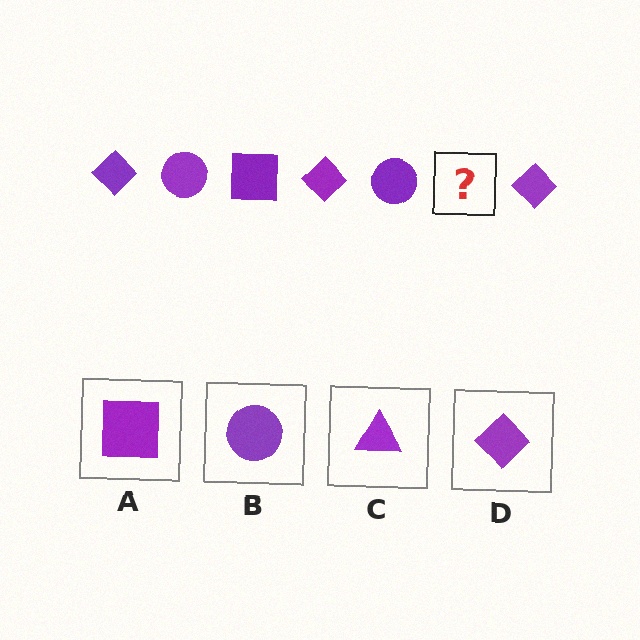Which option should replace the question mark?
Option A.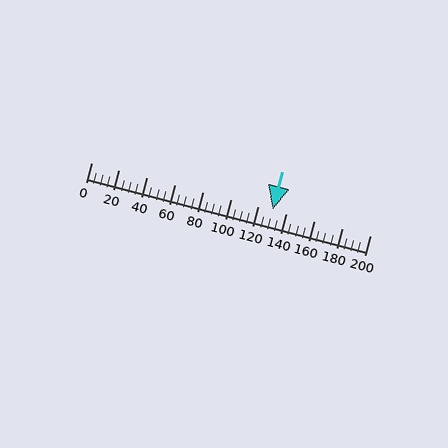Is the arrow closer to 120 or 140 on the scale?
The arrow is closer to 140.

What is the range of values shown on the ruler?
The ruler shows values from 0 to 200.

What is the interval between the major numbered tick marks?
The major tick marks are spaced 20 units apart.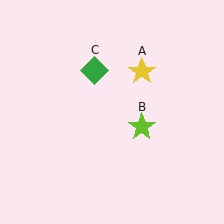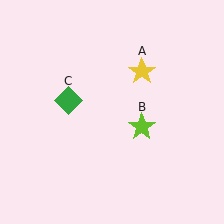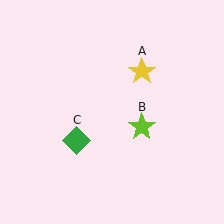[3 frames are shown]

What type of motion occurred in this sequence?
The green diamond (object C) rotated counterclockwise around the center of the scene.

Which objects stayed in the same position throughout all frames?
Yellow star (object A) and lime star (object B) remained stationary.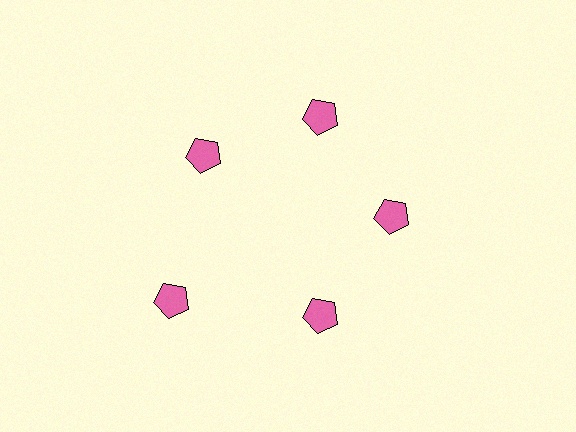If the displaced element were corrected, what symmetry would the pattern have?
It would have 5-fold rotational symmetry — the pattern would map onto itself every 72 degrees.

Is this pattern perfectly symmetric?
No. The 5 pink pentagons are arranged in a ring, but one element near the 8 o'clock position is pushed outward from the center, breaking the 5-fold rotational symmetry.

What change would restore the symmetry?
The symmetry would be restored by moving it inward, back onto the ring so that all 5 pentagons sit at equal angles and equal distance from the center.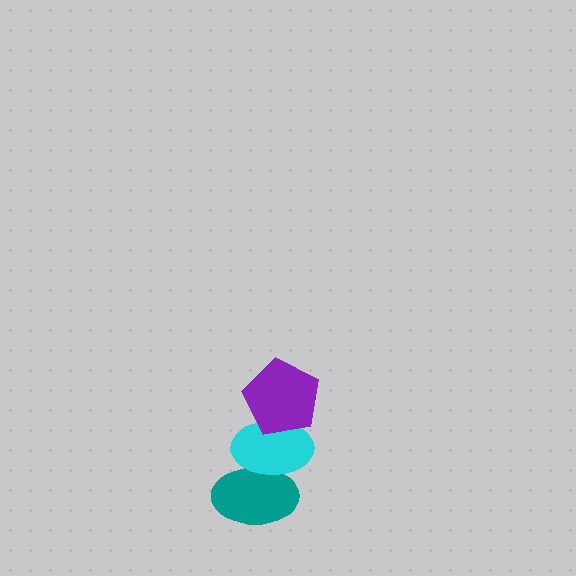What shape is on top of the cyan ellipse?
The purple pentagon is on top of the cyan ellipse.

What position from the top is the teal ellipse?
The teal ellipse is 3rd from the top.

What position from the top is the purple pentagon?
The purple pentagon is 1st from the top.